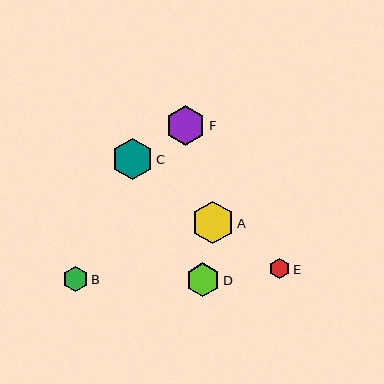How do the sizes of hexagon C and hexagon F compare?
Hexagon C and hexagon F are approximately the same size.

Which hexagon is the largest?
Hexagon A is the largest with a size of approximately 43 pixels.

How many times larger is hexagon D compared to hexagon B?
Hexagon D is approximately 1.3 times the size of hexagon B.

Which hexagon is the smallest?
Hexagon E is the smallest with a size of approximately 20 pixels.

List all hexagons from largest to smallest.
From largest to smallest: A, C, F, D, B, E.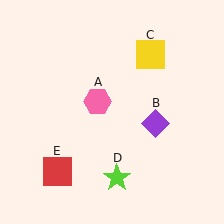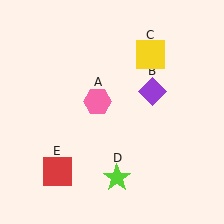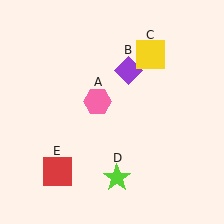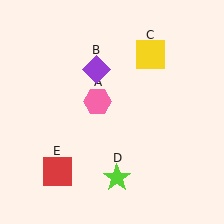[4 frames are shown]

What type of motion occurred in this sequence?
The purple diamond (object B) rotated counterclockwise around the center of the scene.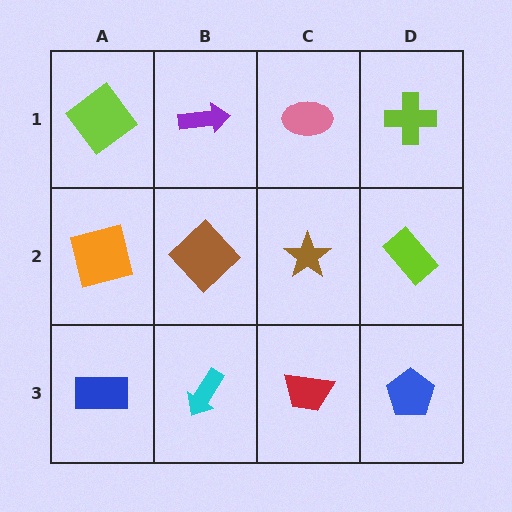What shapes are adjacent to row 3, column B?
A brown diamond (row 2, column B), a blue rectangle (row 3, column A), a red trapezoid (row 3, column C).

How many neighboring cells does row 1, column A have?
2.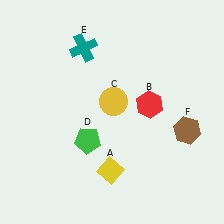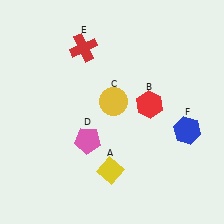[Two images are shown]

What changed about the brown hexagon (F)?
In Image 1, F is brown. In Image 2, it changed to blue.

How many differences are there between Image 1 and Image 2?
There are 3 differences between the two images.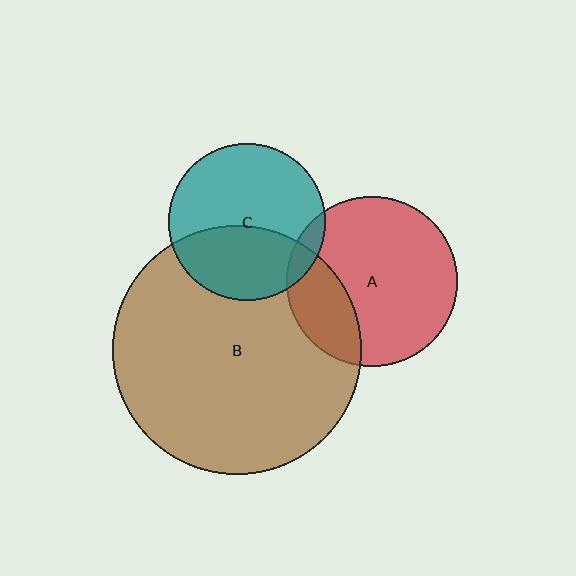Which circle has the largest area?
Circle B (brown).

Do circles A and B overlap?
Yes.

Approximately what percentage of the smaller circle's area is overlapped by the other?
Approximately 25%.